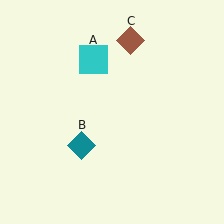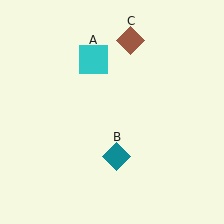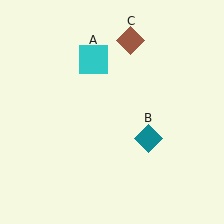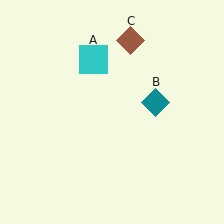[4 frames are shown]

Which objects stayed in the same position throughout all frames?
Cyan square (object A) and brown diamond (object C) remained stationary.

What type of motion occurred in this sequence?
The teal diamond (object B) rotated counterclockwise around the center of the scene.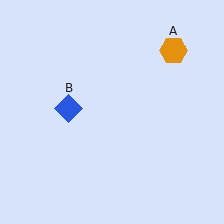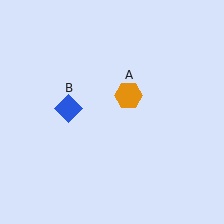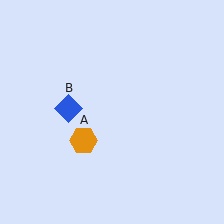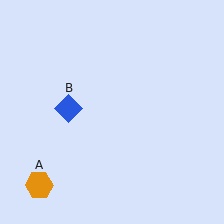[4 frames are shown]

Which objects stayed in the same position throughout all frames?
Blue diamond (object B) remained stationary.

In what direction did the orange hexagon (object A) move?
The orange hexagon (object A) moved down and to the left.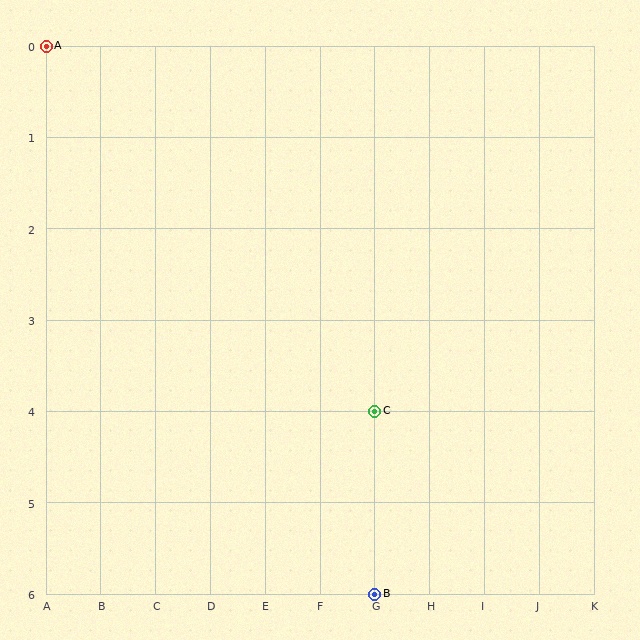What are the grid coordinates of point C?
Point C is at grid coordinates (G, 4).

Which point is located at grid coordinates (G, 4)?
Point C is at (G, 4).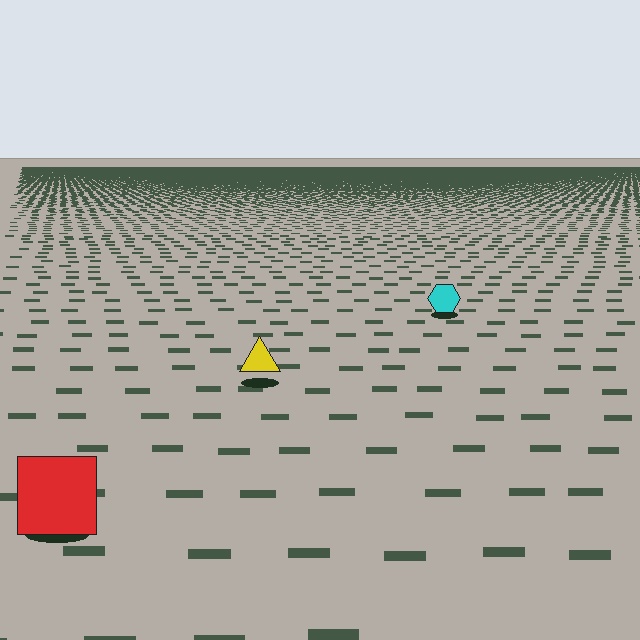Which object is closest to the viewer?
The red square is closest. The texture marks near it are larger and more spread out.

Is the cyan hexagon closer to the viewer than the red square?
No. The red square is closer — you can tell from the texture gradient: the ground texture is coarser near it.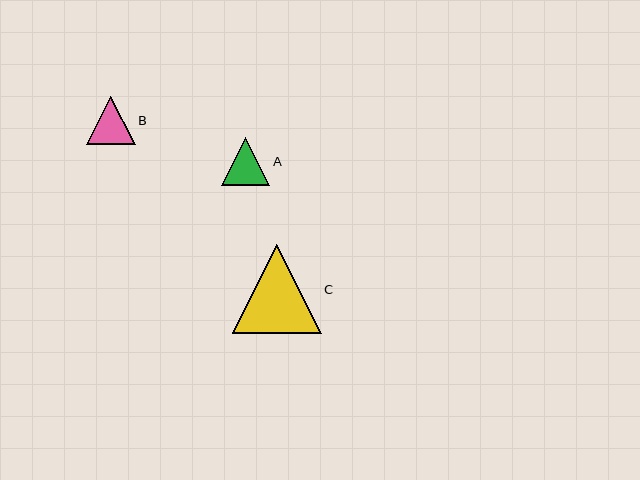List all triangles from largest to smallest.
From largest to smallest: C, B, A.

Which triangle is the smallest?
Triangle A is the smallest with a size of approximately 48 pixels.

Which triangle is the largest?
Triangle C is the largest with a size of approximately 89 pixels.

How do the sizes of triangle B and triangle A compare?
Triangle B and triangle A are approximately the same size.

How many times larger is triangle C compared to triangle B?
Triangle C is approximately 1.8 times the size of triangle B.